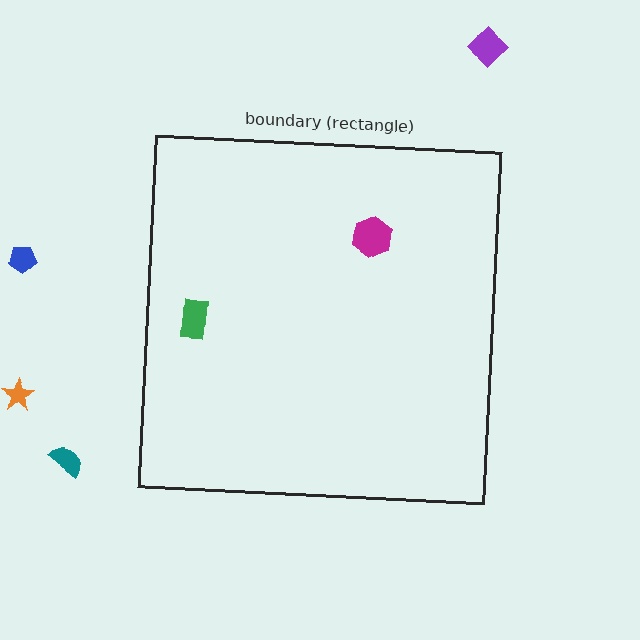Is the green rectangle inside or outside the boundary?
Inside.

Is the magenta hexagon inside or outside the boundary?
Inside.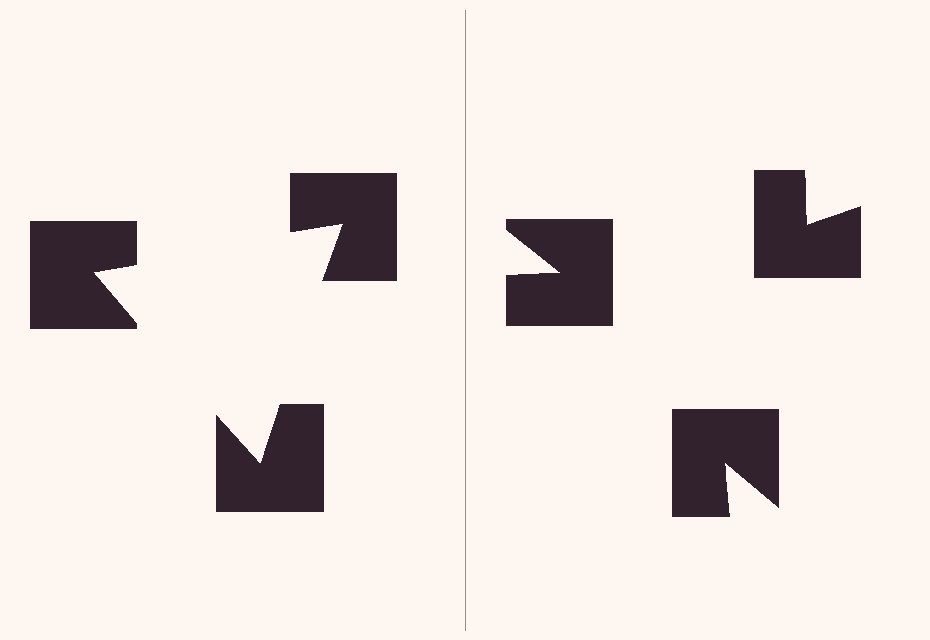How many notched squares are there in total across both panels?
6 — 3 on each side.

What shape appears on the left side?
An illusory triangle.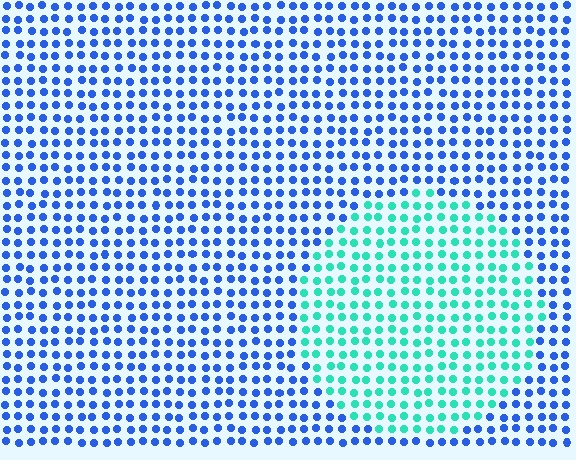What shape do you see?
I see a circle.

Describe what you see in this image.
The image is filled with small blue elements in a uniform arrangement. A circle-shaped region is visible where the elements are tinted to a slightly different hue, forming a subtle color boundary.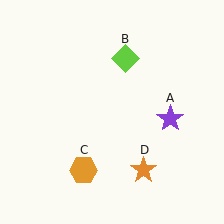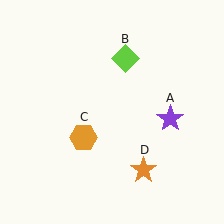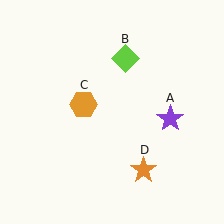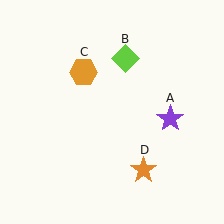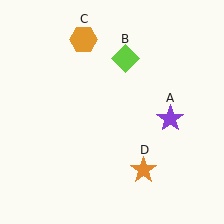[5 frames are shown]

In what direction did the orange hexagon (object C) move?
The orange hexagon (object C) moved up.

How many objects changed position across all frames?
1 object changed position: orange hexagon (object C).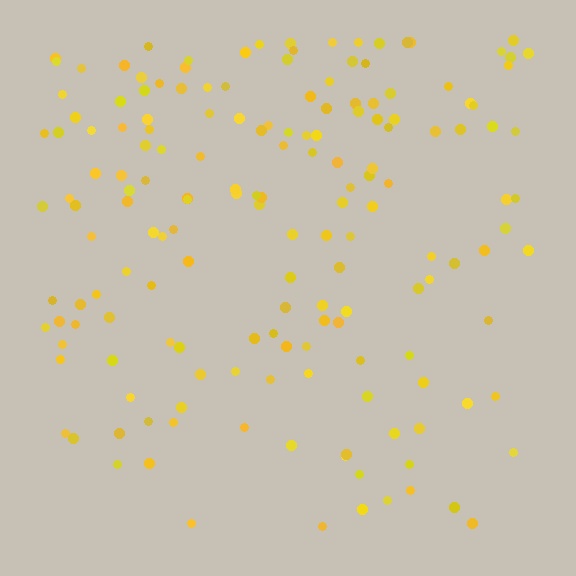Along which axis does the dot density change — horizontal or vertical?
Vertical.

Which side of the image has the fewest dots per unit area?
The bottom.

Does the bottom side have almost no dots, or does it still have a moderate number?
Still a moderate number, just noticeably fewer than the top.